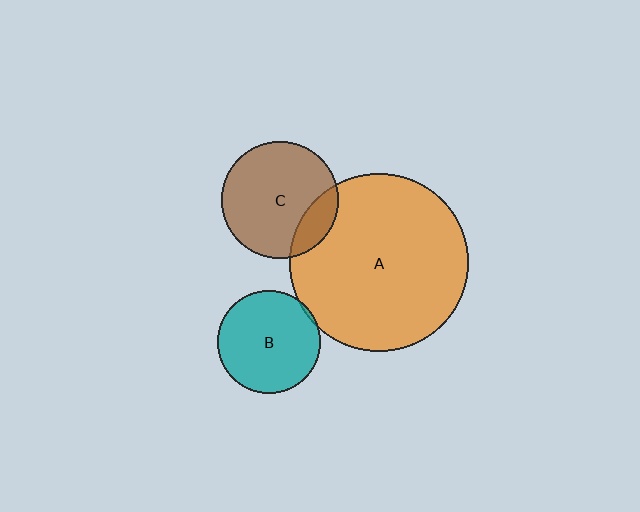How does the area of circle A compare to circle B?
Approximately 3.0 times.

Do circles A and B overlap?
Yes.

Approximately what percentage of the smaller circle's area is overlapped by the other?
Approximately 5%.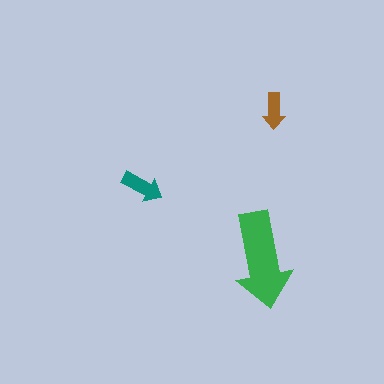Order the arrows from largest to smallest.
the green one, the teal one, the brown one.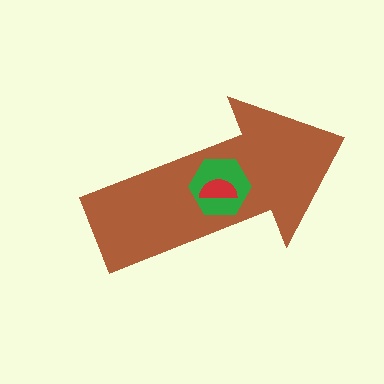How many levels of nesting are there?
3.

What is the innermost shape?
The red semicircle.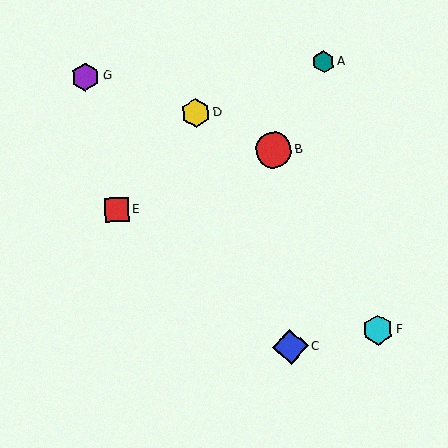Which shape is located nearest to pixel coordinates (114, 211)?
The red square (labeled E) at (117, 210) is nearest to that location.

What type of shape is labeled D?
Shape D is a yellow hexagon.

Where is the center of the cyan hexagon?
The center of the cyan hexagon is at (378, 330).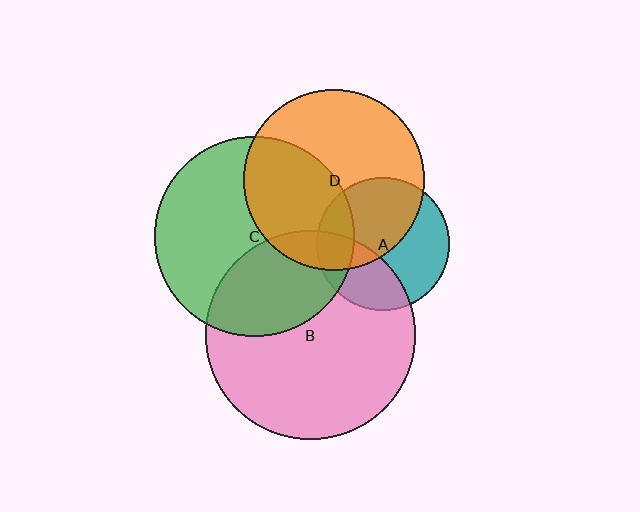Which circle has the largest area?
Circle B (pink).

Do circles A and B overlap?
Yes.